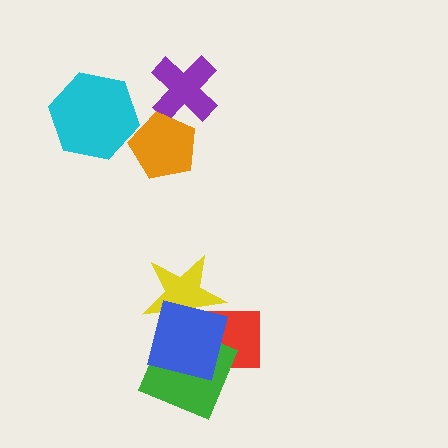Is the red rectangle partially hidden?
Yes, it is partially covered by another shape.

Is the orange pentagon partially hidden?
No, no other shape covers it.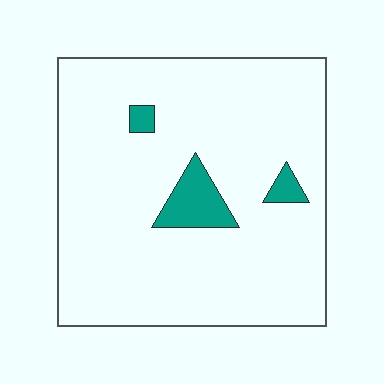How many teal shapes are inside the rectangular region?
3.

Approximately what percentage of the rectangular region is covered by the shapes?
Approximately 5%.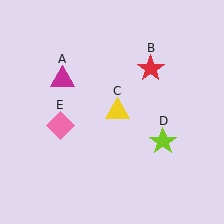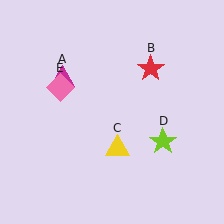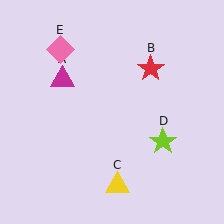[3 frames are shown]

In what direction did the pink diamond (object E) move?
The pink diamond (object E) moved up.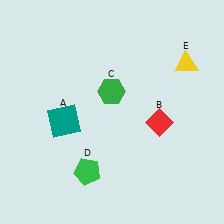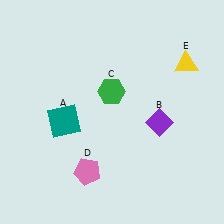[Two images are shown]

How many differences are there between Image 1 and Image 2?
There are 2 differences between the two images.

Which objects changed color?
B changed from red to purple. D changed from green to pink.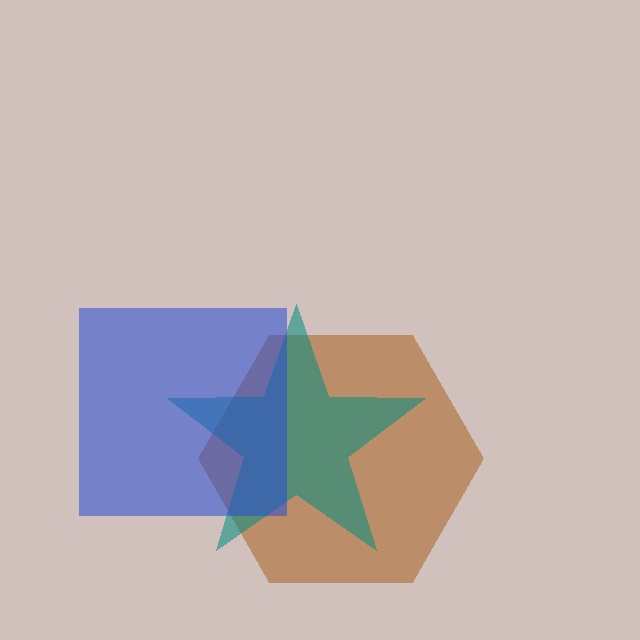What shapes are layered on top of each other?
The layered shapes are: a brown hexagon, a teal star, a blue square.